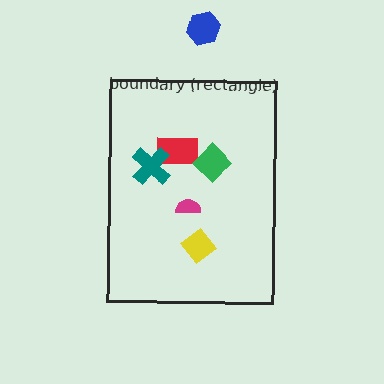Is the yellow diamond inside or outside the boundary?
Inside.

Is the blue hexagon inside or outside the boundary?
Outside.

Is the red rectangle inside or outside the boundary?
Inside.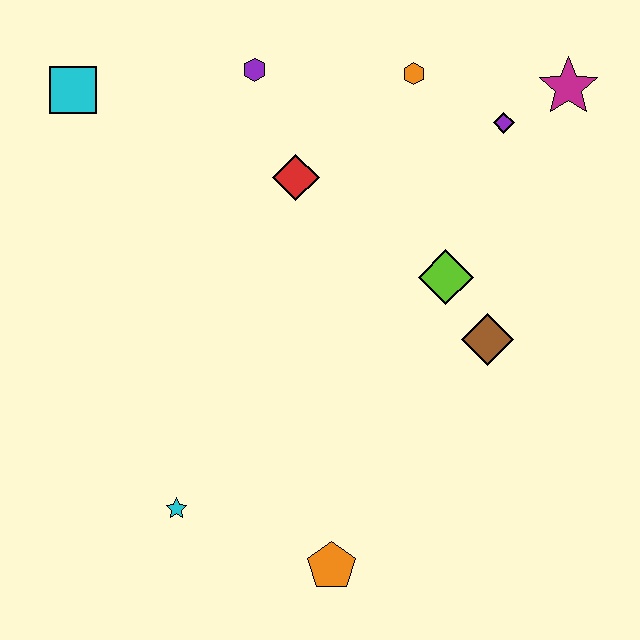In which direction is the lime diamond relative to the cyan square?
The lime diamond is to the right of the cyan square.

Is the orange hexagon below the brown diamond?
No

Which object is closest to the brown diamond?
The lime diamond is closest to the brown diamond.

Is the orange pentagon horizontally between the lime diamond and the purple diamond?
No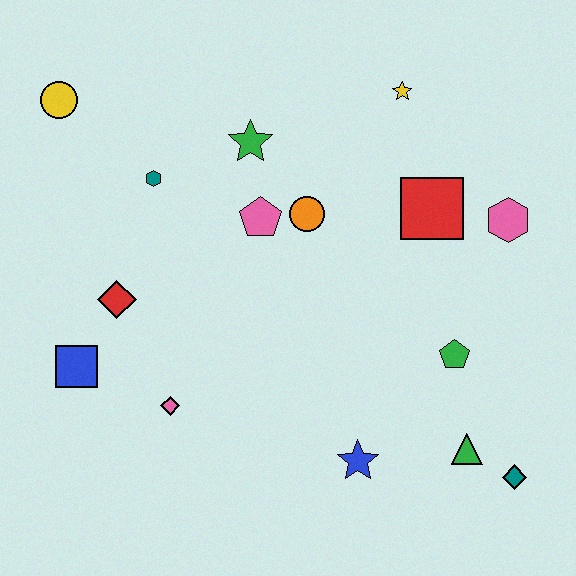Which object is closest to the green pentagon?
The green triangle is closest to the green pentagon.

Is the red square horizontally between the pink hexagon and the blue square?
Yes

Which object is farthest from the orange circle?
The teal diamond is farthest from the orange circle.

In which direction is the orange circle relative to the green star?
The orange circle is below the green star.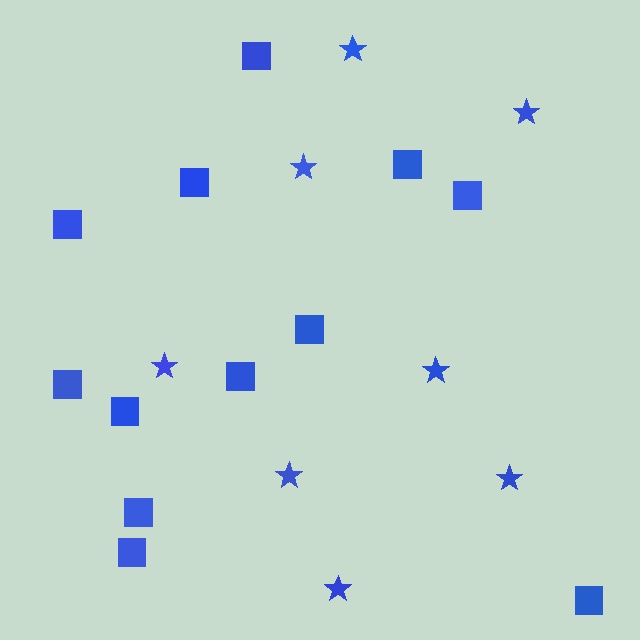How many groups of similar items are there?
There are 2 groups: one group of stars (8) and one group of squares (12).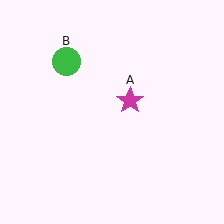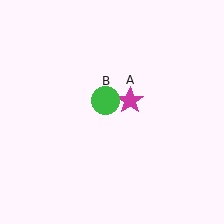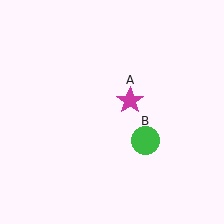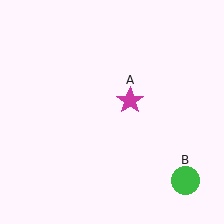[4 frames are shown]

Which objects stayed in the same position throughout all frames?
Magenta star (object A) remained stationary.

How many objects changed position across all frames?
1 object changed position: green circle (object B).